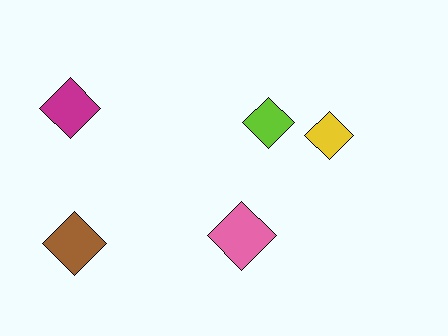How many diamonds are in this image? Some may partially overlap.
There are 5 diamonds.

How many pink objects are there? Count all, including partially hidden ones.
There is 1 pink object.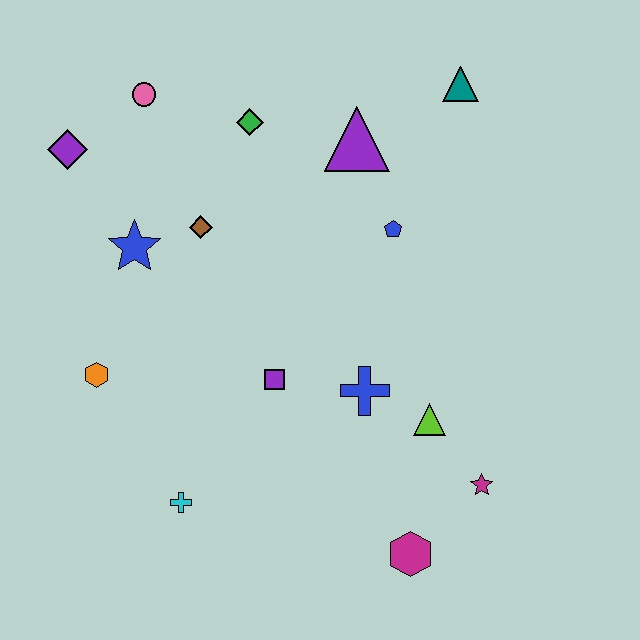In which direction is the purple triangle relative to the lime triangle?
The purple triangle is above the lime triangle.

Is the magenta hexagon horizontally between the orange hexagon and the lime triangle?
Yes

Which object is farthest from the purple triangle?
The magenta hexagon is farthest from the purple triangle.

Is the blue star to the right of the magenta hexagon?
No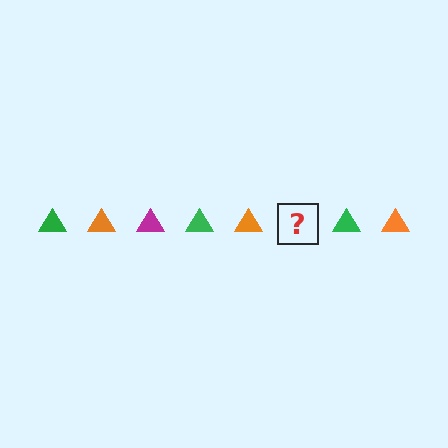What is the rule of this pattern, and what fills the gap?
The rule is that the pattern cycles through green, orange, magenta triangles. The gap should be filled with a magenta triangle.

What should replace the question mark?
The question mark should be replaced with a magenta triangle.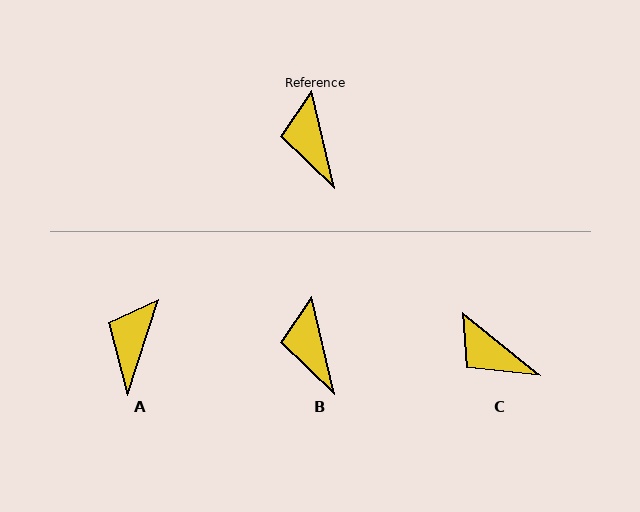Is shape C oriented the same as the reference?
No, it is off by about 38 degrees.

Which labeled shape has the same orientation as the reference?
B.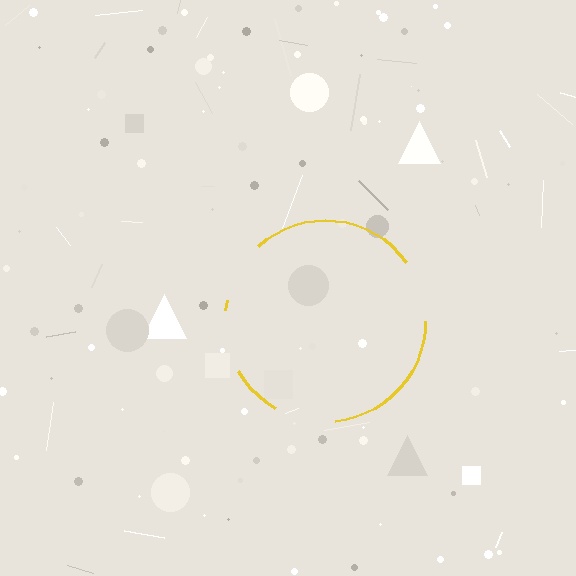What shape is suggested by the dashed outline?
The dashed outline suggests a circle.